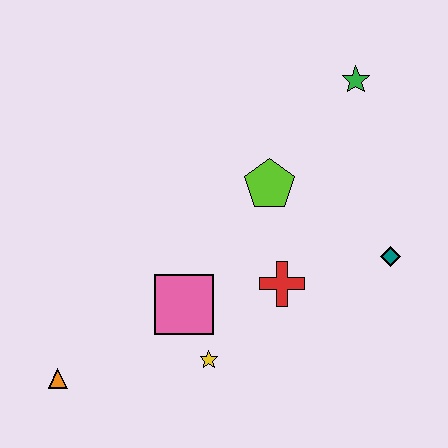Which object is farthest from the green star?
The orange triangle is farthest from the green star.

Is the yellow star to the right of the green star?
No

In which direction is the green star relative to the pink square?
The green star is above the pink square.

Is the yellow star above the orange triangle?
Yes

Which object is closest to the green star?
The lime pentagon is closest to the green star.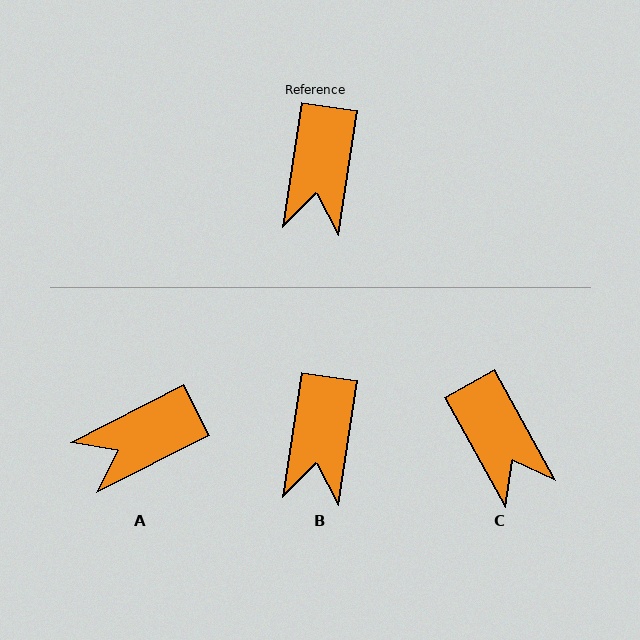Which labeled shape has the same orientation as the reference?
B.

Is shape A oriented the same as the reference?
No, it is off by about 54 degrees.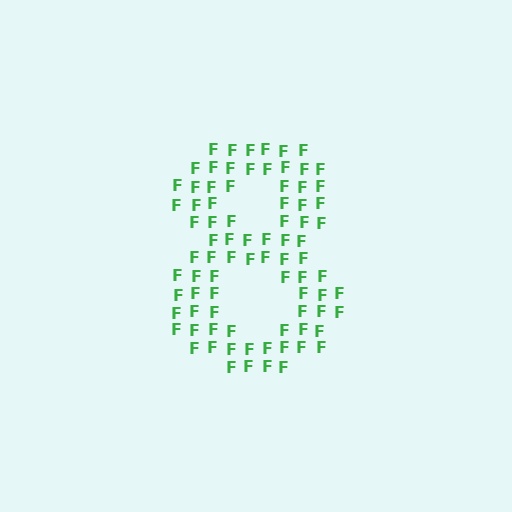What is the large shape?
The large shape is the digit 8.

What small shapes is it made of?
It is made of small letter F's.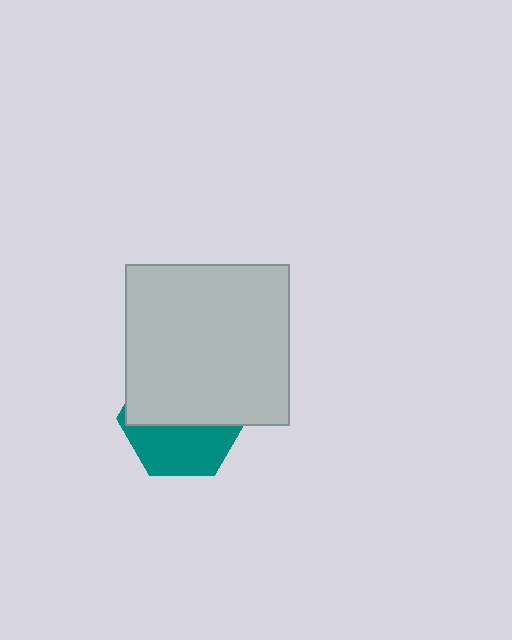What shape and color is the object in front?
The object in front is a light gray rectangle.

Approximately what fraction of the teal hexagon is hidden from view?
Roughly 57% of the teal hexagon is hidden behind the light gray rectangle.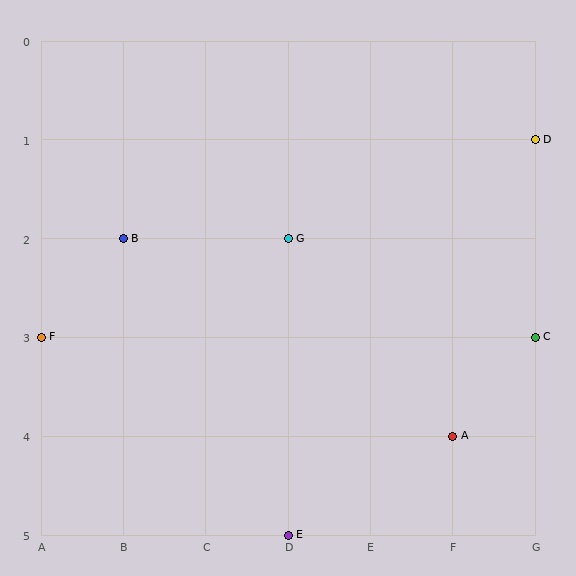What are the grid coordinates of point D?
Point D is at grid coordinates (G, 1).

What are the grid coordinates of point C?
Point C is at grid coordinates (G, 3).